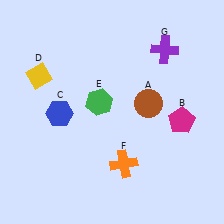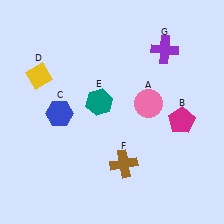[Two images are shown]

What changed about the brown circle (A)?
In Image 1, A is brown. In Image 2, it changed to pink.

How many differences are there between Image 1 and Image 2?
There are 3 differences between the two images.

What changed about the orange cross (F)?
In Image 1, F is orange. In Image 2, it changed to brown.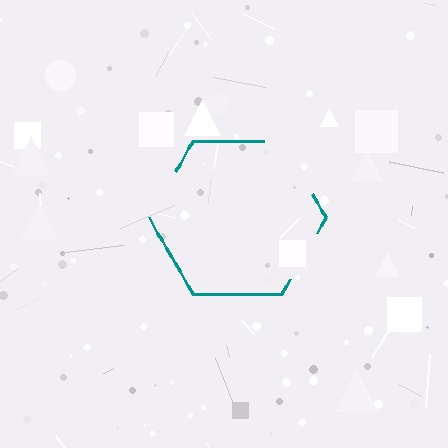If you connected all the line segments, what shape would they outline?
They would outline a hexagon.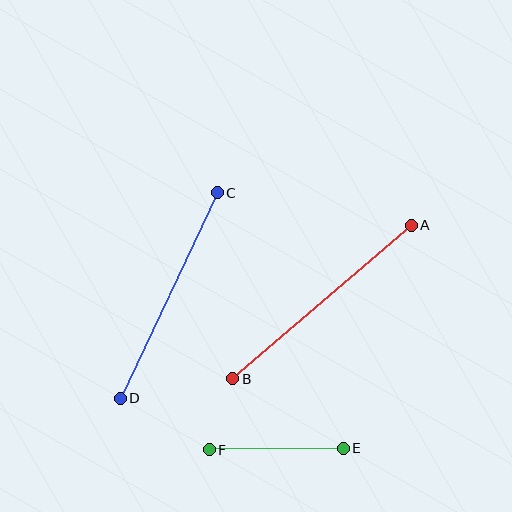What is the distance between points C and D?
The distance is approximately 227 pixels.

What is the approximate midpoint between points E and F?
The midpoint is at approximately (276, 449) pixels.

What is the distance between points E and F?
The distance is approximately 134 pixels.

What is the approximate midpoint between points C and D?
The midpoint is at approximately (169, 296) pixels.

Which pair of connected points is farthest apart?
Points A and B are farthest apart.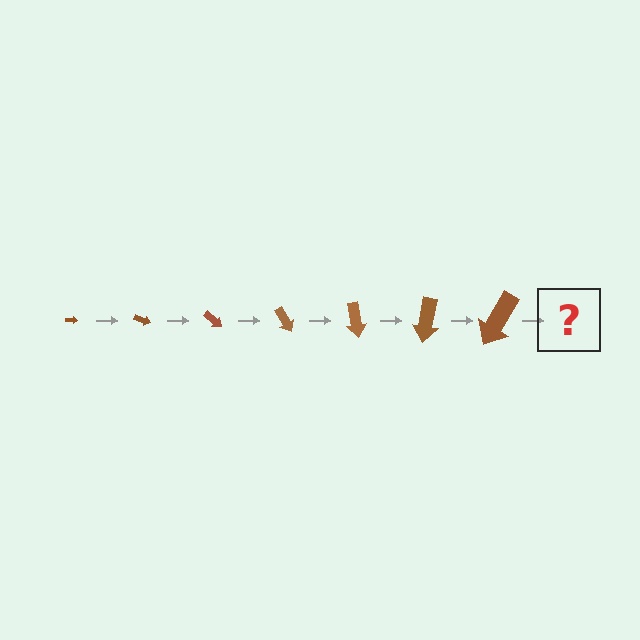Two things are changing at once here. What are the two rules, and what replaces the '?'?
The two rules are that the arrow grows larger each step and it rotates 20 degrees each step. The '?' should be an arrow, larger than the previous one and rotated 140 degrees from the start.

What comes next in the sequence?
The next element should be an arrow, larger than the previous one and rotated 140 degrees from the start.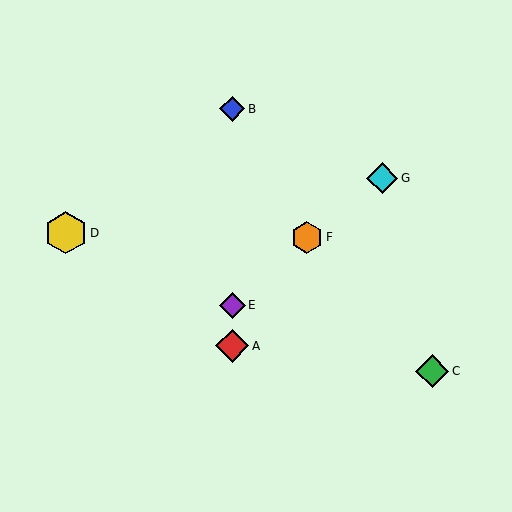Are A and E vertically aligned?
Yes, both are at x≈232.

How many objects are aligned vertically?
3 objects (A, B, E) are aligned vertically.